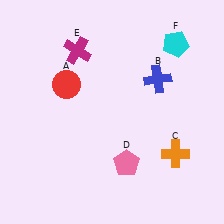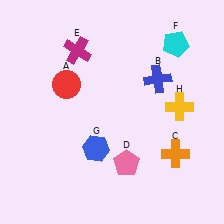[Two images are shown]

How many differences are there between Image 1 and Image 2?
There are 2 differences between the two images.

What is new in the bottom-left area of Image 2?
A blue hexagon (G) was added in the bottom-left area of Image 2.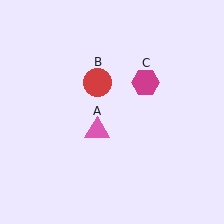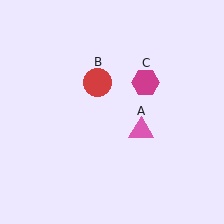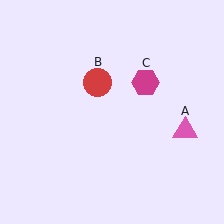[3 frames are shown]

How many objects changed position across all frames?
1 object changed position: pink triangle (object A).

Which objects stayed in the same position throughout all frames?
Red circle (object B) and magenta hexagon (object C) remained stationary.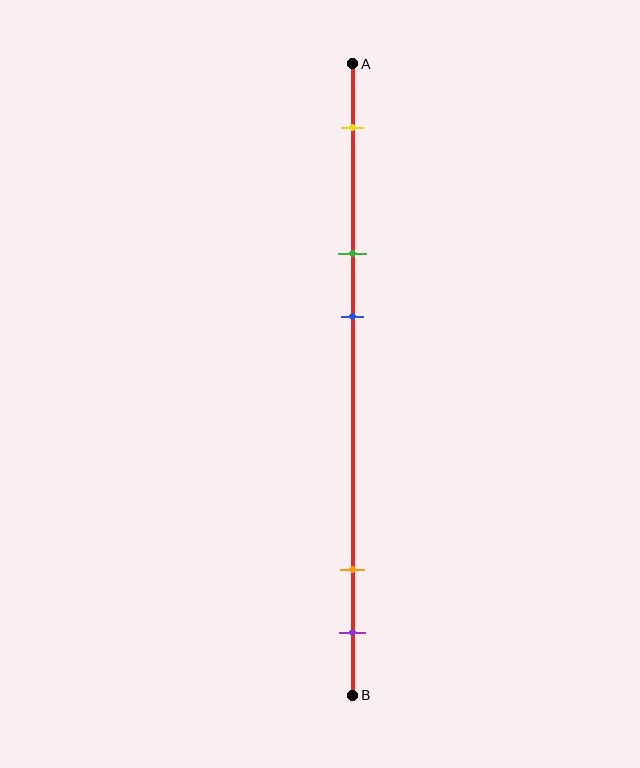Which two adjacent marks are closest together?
The orange and purple marks are the closest adjacent pair.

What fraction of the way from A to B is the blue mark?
The blue mark is approximately 40% (0.4) of the way from A to B.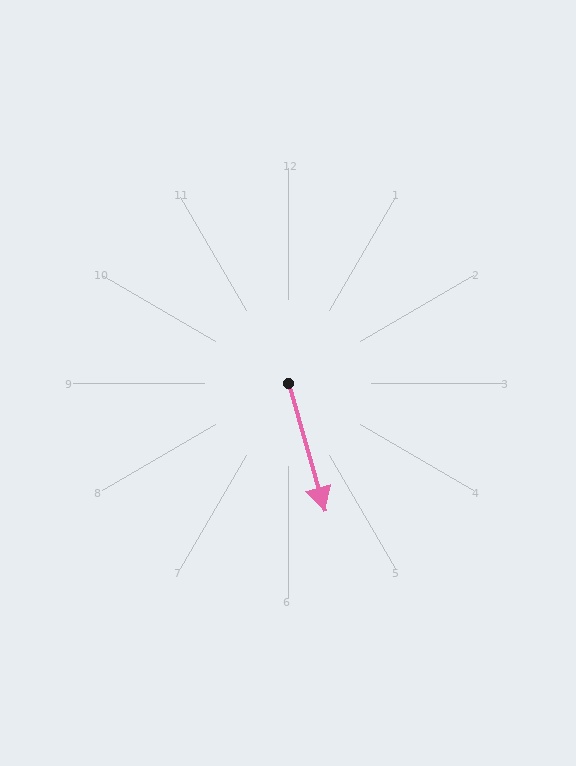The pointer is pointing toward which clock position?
Roughly 5 o'clock.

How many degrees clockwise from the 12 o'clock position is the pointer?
Approximately 164 degrees.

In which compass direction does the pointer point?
South.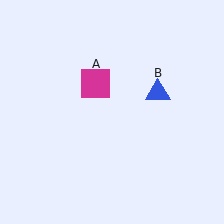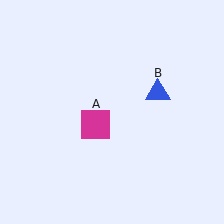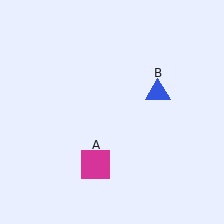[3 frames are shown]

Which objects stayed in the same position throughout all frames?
Blue triangle (object B) remained stationary.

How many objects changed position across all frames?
1 object changed position: magenta square (object A).